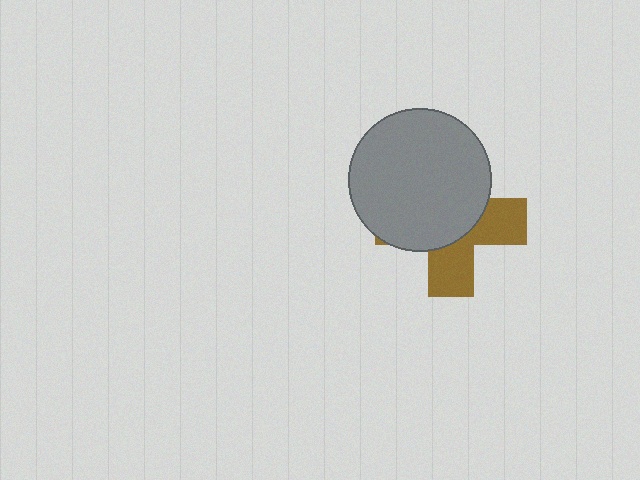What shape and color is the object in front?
The object in front is a gray circle.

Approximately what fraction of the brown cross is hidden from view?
Roughly 60% of the brown cross is hidden behind the gray circle.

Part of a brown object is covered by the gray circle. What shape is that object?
It is a cross.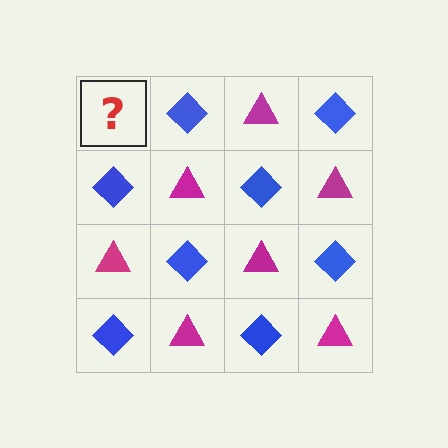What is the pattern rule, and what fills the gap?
The rule is that it alternates magenta triangle and blue diamond in a checkerboard pattern. The gap should be filled with a magenta triangle.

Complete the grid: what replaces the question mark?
The question mark should be replaced with a magenta triangle.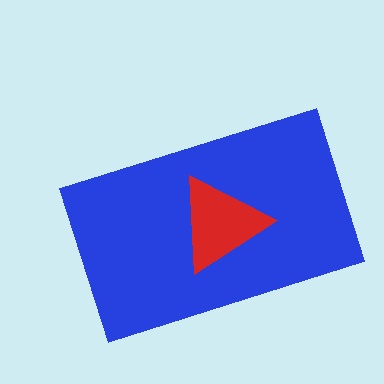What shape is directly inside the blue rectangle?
The red triangle.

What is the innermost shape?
The red triangle.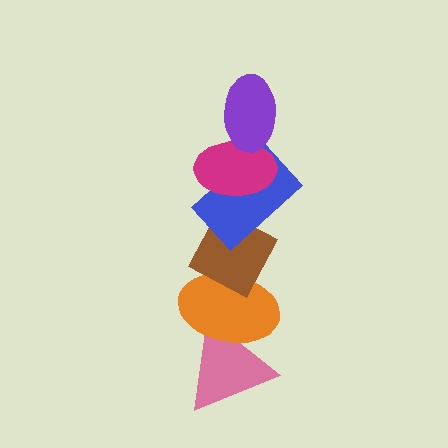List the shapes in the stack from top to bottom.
From top to bottom: the purple ellipse, the magenta ellipse, the blue rectangle, the brown diamond, the orange ellipse, the pink triangle.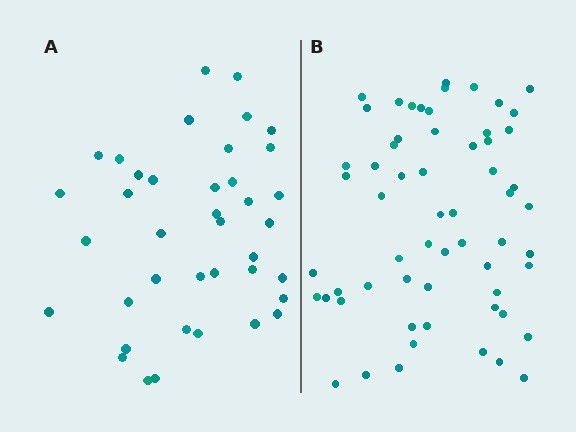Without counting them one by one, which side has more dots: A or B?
Region B (the right region) has more dots.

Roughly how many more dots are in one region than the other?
Region B has approximately 20 more dots than region A.